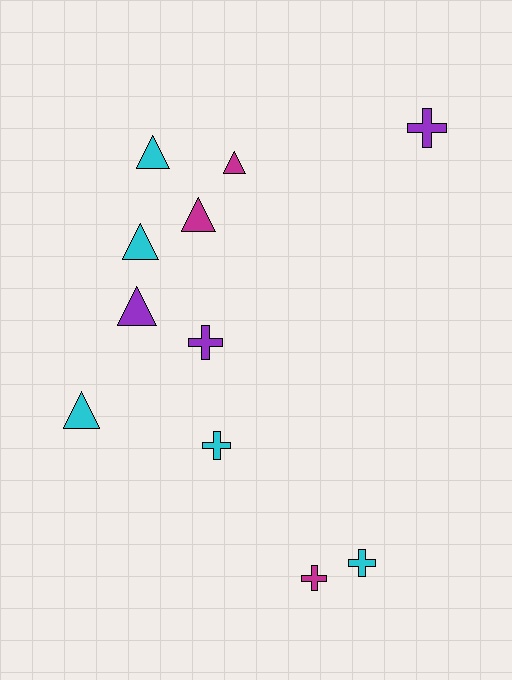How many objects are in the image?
There are 11 objects.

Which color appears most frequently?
Cyan, with 5 objects.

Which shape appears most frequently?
Triangle, with 6 objects.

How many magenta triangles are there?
There are 2 magenta triangles.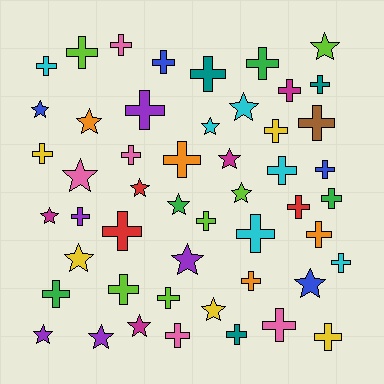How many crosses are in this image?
There are 32 crosses.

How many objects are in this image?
There are 50 objects.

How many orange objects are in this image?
There are 4 orange objects.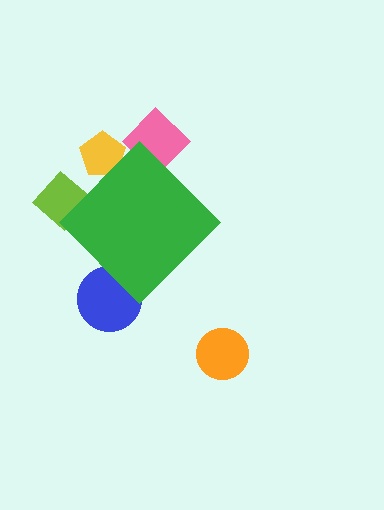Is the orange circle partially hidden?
No, the orange circle is fully visible.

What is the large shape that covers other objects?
A green diamond.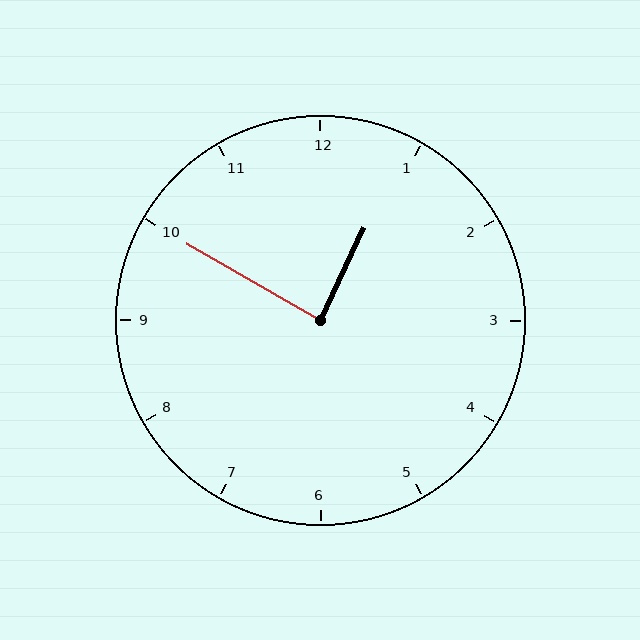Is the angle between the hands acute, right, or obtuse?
It is right.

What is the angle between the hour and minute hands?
Approximately 85 degrees.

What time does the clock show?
12:50.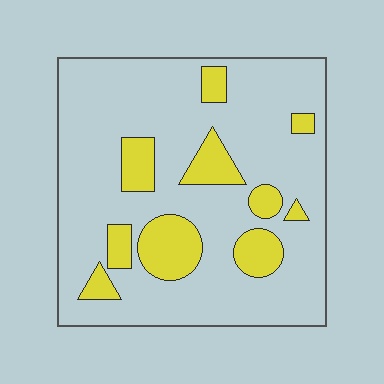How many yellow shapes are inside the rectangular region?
10.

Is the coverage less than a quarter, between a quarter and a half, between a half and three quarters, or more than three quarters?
Less than a quarter.